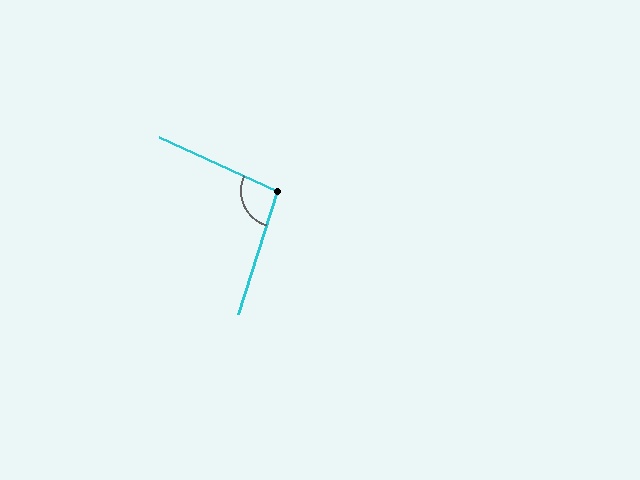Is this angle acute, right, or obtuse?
It is obtuse.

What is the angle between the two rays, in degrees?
Approximately 98 degrees.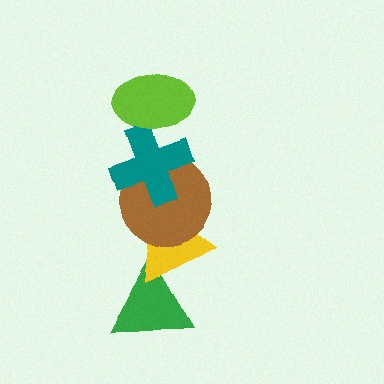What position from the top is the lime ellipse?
The lime ellipse is 1st from the top.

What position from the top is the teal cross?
The teal cross is 2nd from the top.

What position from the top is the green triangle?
The green triangle is 5th from the top.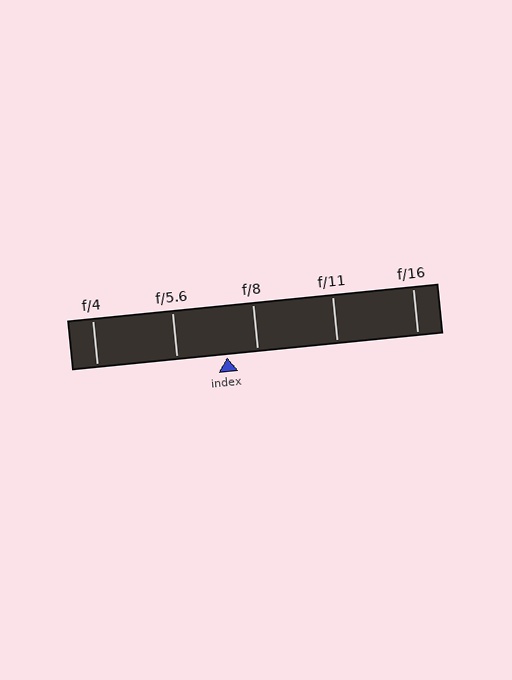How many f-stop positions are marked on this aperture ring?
There are 5 f-stop positions marked.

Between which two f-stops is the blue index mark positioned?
The index mark is between f/5.6 and f/8.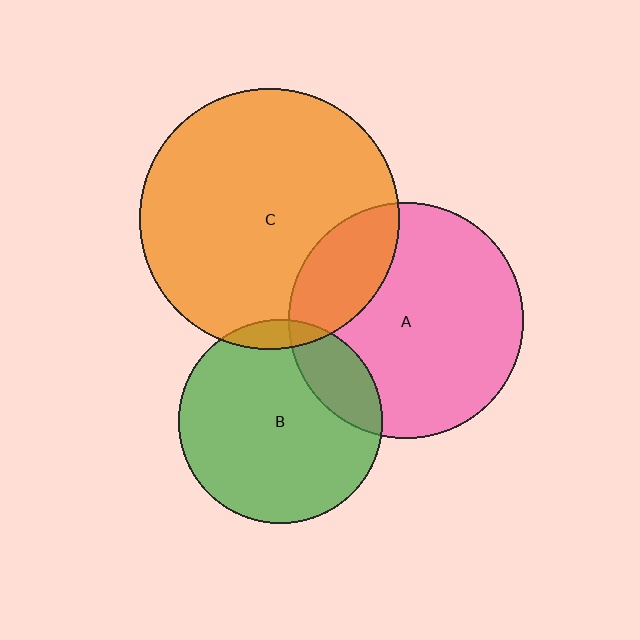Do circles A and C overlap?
Yes.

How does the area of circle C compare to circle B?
Approximately 1.6 times.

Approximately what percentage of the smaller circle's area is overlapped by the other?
Approximately 20%.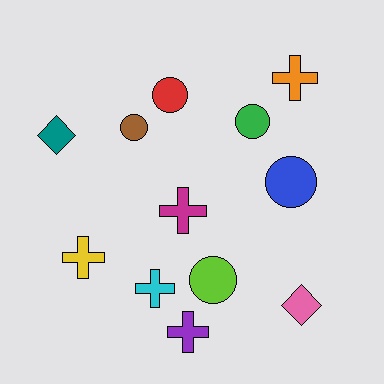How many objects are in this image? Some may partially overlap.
There are 12 objects.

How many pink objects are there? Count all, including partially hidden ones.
There is 1 pink object.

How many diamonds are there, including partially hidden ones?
There are 2 diamonds.